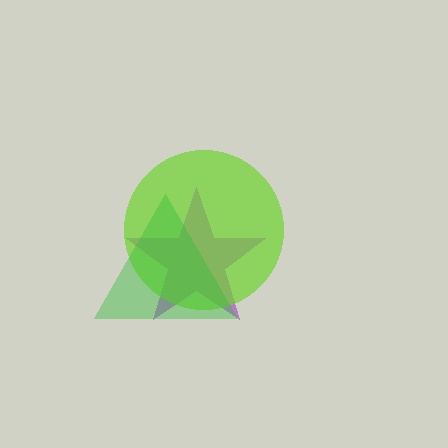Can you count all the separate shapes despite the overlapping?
Yes, there are 3 separate shapes.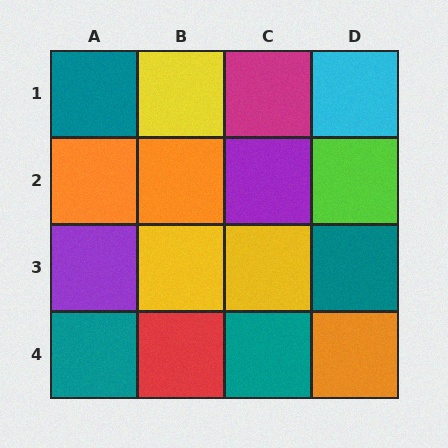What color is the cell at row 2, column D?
Lime.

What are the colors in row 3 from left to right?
Purple, yellow, yellow, teal.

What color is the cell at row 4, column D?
Orange.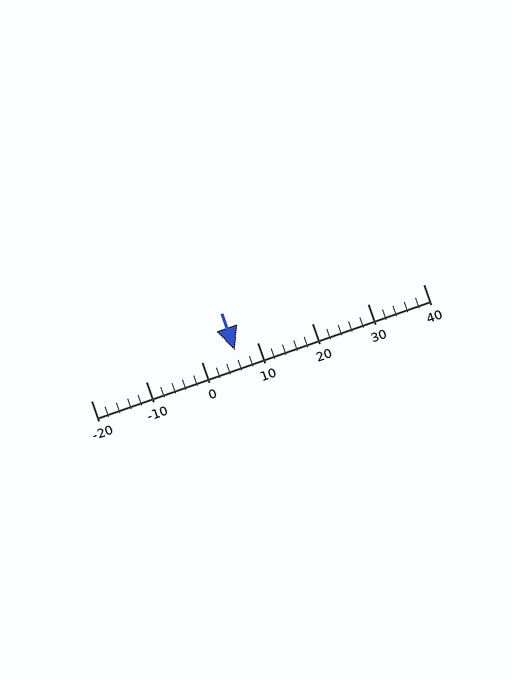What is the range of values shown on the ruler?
The ruler shows values from -20 to 40.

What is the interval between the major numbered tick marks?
The major tick marks are spaced 10 units apart.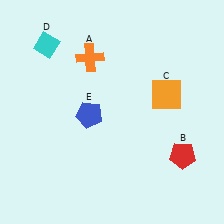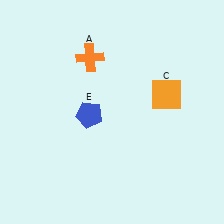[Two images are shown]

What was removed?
The red pentagon (B), the cyan diamond (D) were removed in Image 2.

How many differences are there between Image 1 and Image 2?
There are 2 differences between the two images.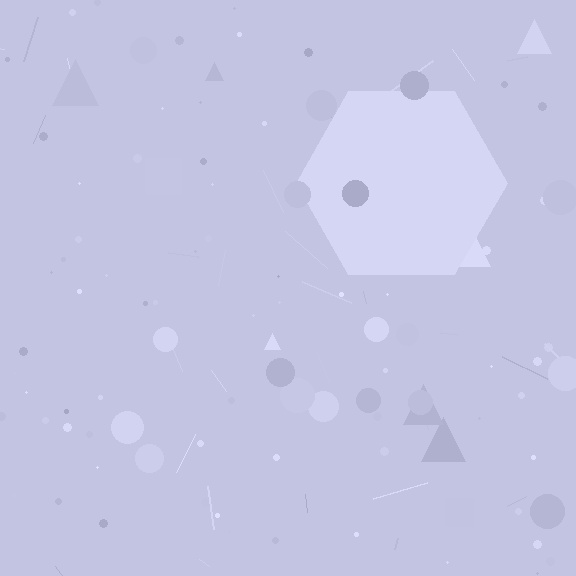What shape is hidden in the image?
A hexagon is hidden in the image.